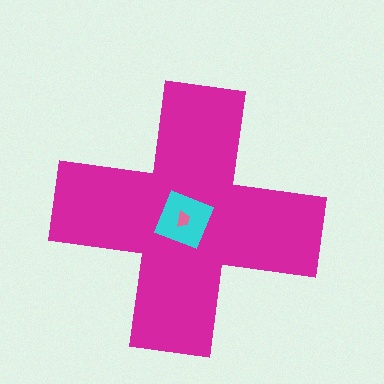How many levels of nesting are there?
3.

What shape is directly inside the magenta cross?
The cyan diamond.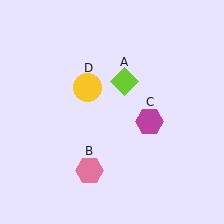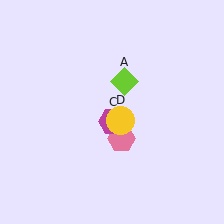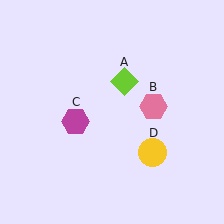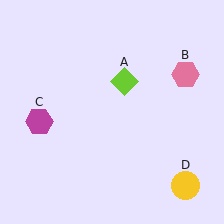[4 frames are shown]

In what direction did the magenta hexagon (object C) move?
The magenta hexagon (object C) moved left.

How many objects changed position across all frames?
3 objects changed position: pink hexagon (object B), magenta hexagon (object C), yellow circle (object D).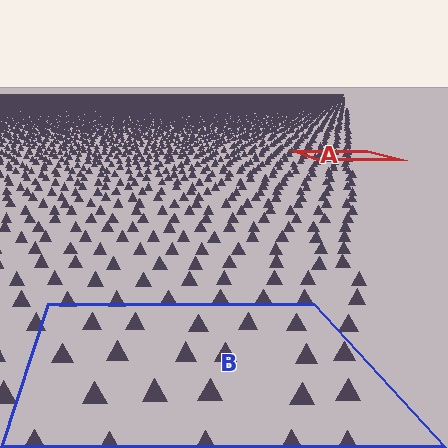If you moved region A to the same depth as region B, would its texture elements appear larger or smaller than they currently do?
They would appear larger. At a closer depth, the same texture elements are projected at a bigger on-screen size.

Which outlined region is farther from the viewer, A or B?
Region A is farther from the viewer — the texture elements inside it appear smaller and more densely packed.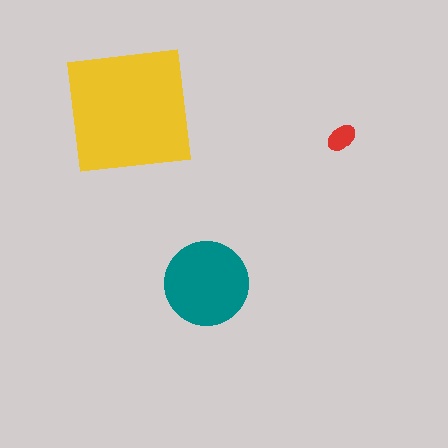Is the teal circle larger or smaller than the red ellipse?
Larger.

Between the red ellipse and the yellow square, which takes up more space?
The yellow square.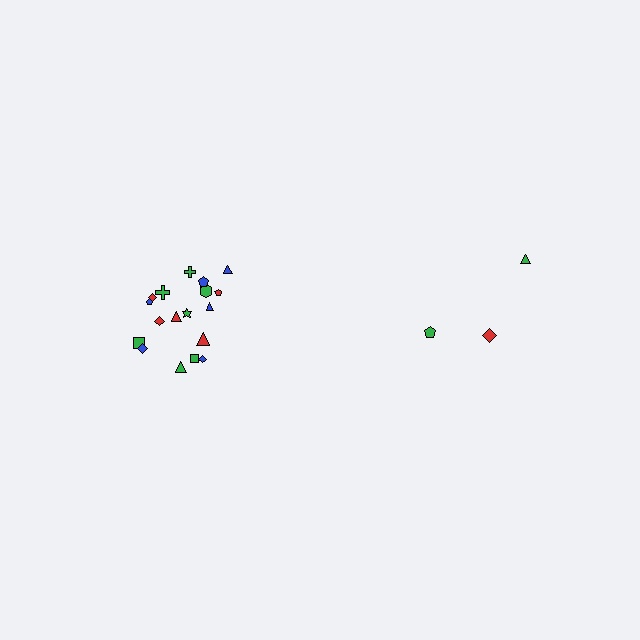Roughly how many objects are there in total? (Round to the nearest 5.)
Roughly 20 objects in total.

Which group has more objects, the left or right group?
The left group.